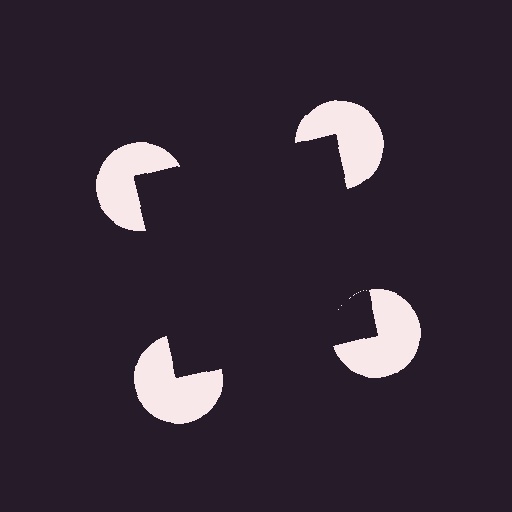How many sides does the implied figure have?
4 sides.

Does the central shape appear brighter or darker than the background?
It typically appears slightly darker than the background, even though no actual brightness change is drawn.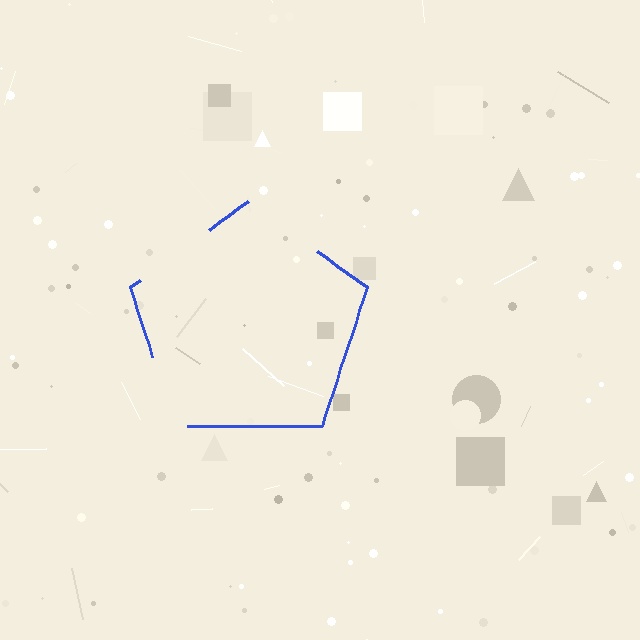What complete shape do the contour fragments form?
The contour fragments form a pentagon.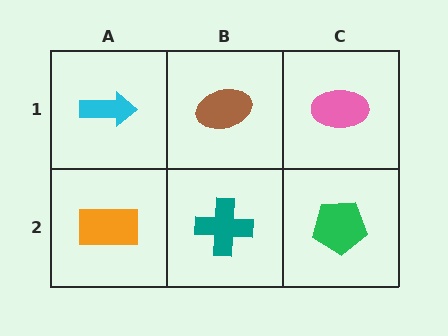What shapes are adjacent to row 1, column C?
A green pentagon (row 2, column C), a brown ellipse (row 1, column B).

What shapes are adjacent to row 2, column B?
A brown ellipse (row 1, column B), an orange rectangle (row 2, column A), a green pentagon (row 2, column C).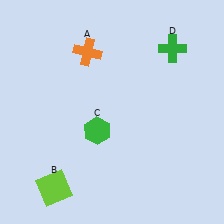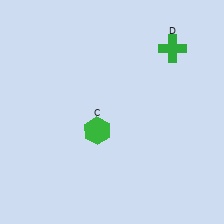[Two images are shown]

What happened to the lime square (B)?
The lime square (B) was removed in Image 2. It was in the bottom-left area of Image 1.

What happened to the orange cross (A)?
The orange cross (A) was removed in Image 2. It was in the top-left area of Image 1.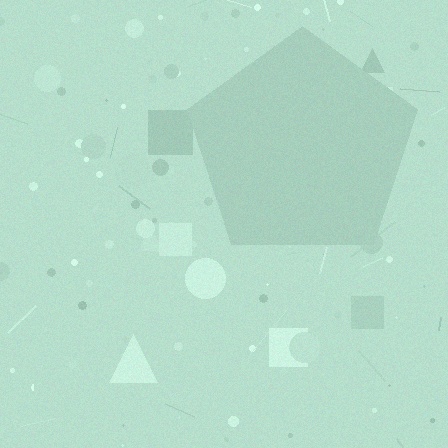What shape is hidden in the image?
A pentagon is hidden in the image.